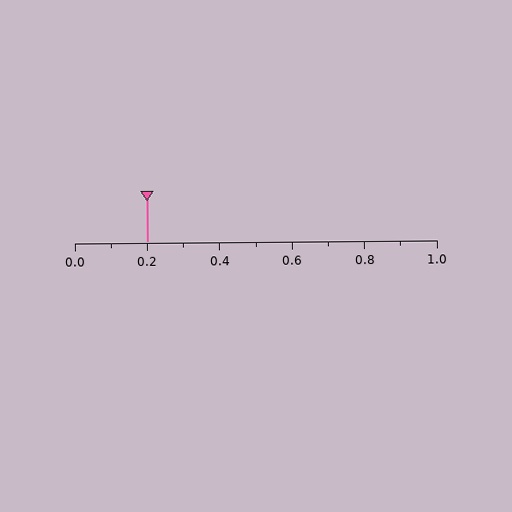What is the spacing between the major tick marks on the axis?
The major ticks are spaced 0.2 apart.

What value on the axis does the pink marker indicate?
The marker indicates approximately 0.2.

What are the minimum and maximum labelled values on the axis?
The axis runs from 0.0 to 1.0.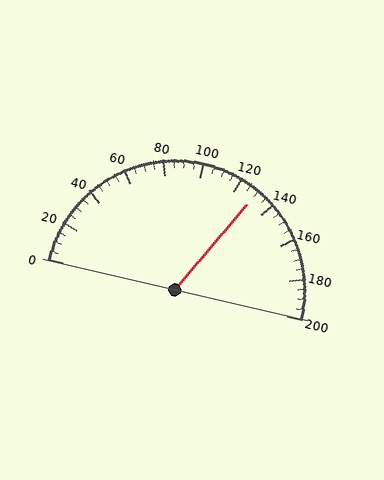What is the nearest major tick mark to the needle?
The nearest major tick mark is 120.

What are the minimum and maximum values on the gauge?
The gauge ranges from 0 to 200.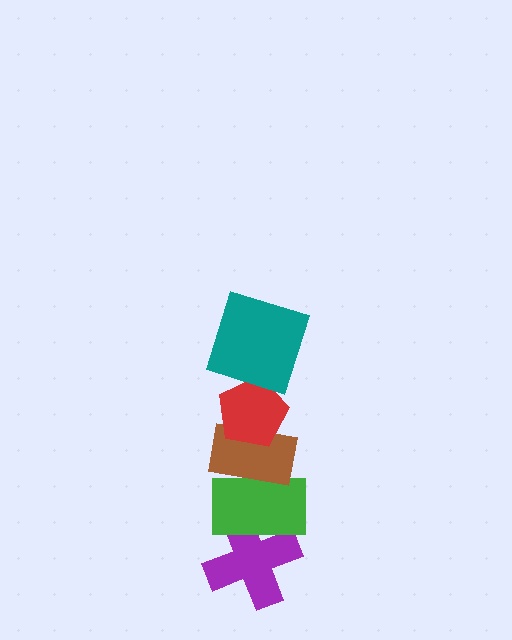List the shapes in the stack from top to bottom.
From top to bottom: the teal square, the red pentagon, the brown rectangle, the green rectangle, the purple cross.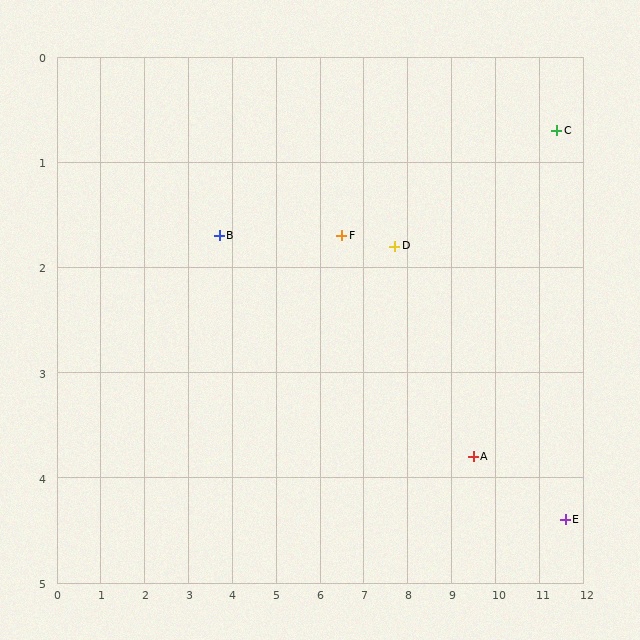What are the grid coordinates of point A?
Point A is at approximately (9.5, 3.8).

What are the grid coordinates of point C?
Point C is at approximately (11.4, 0.7).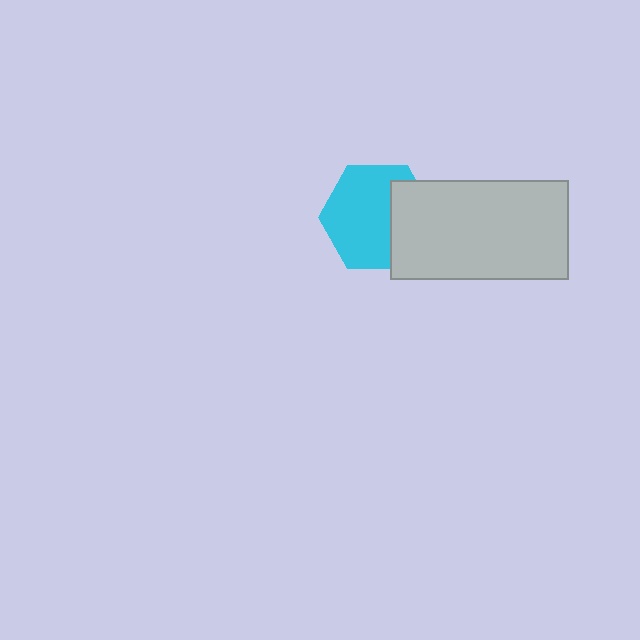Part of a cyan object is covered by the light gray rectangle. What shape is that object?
It is a hexagon.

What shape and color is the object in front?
The object in front is a light gray rectangle.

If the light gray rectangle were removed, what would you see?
You would see the complete cyan hexagon.